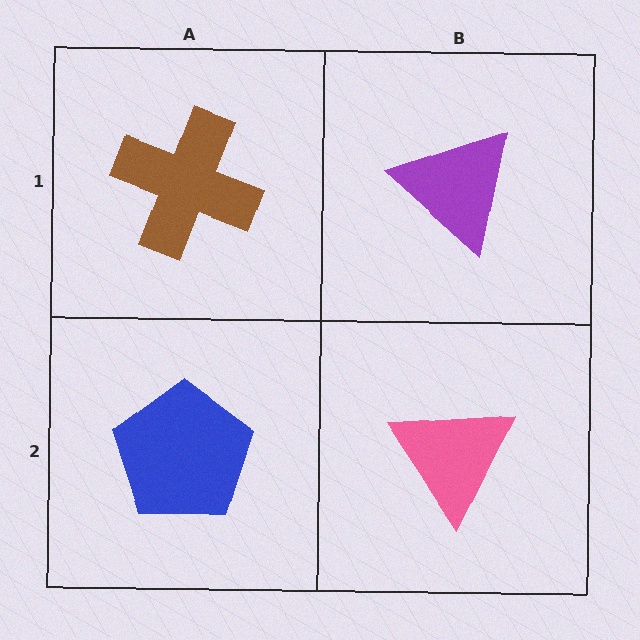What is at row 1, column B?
A purple triangle.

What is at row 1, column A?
A brown cross.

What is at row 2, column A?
A blue pentagon.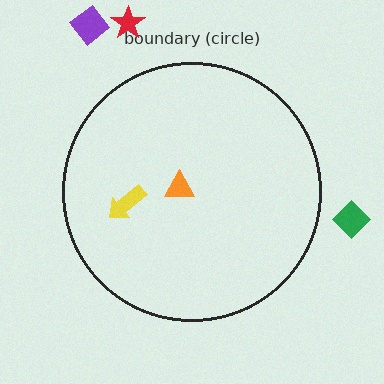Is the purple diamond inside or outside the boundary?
Outside.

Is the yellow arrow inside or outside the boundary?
Inside.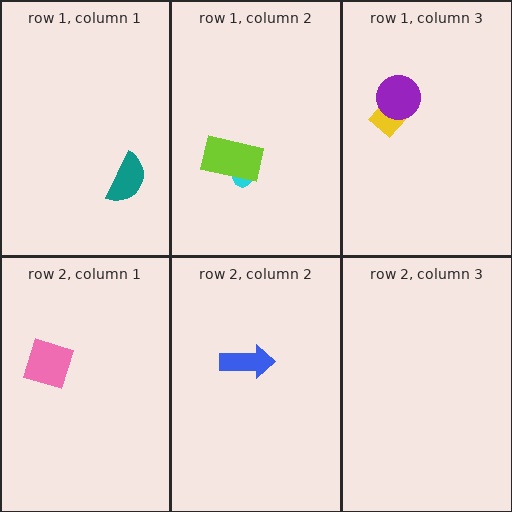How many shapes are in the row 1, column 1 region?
1.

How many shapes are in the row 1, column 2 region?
2.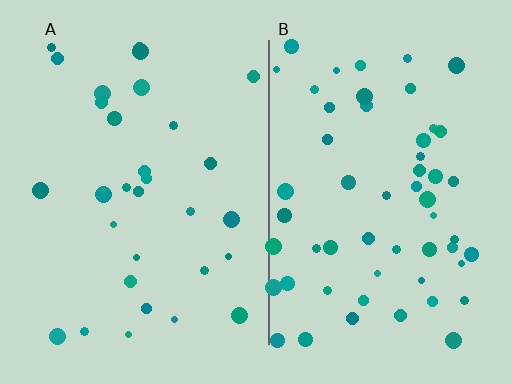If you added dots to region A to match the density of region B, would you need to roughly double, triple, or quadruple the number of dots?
Approximately double.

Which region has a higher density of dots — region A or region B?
B (the right).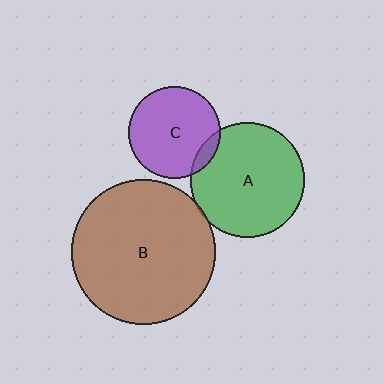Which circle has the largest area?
Circle B (brown).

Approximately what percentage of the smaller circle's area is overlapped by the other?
Approximately 10%.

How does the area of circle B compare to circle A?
Approximately 1.6 times.